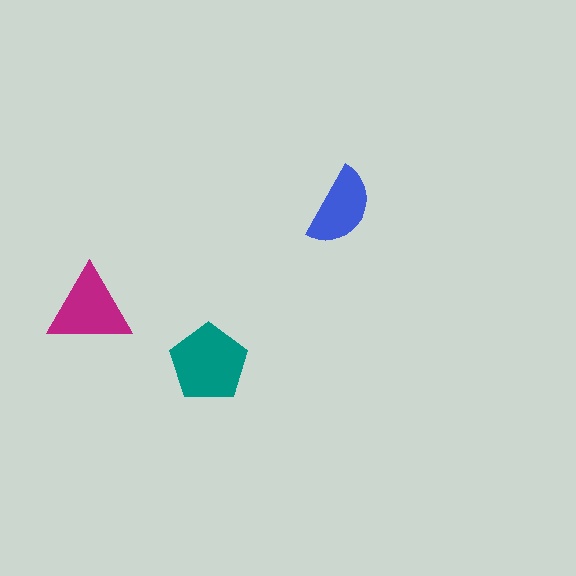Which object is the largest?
The teal pentagon.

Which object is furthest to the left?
The magenta triangle is leftmost.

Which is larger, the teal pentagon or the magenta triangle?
The teal pentagon.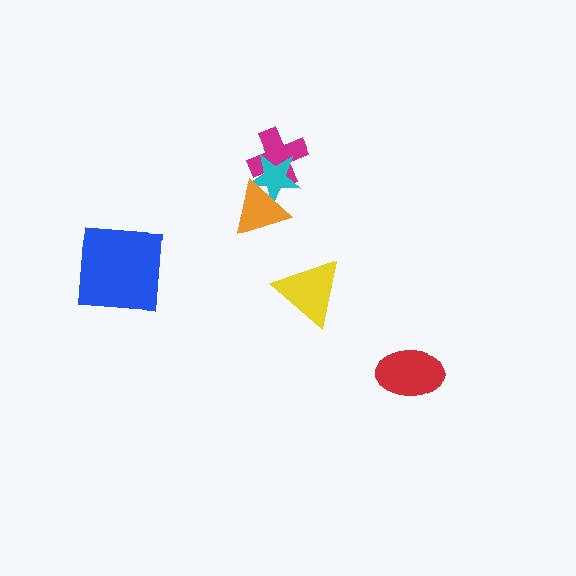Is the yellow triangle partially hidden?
No, no other shape covers it.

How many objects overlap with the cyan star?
2 objects overlap with the cyan star.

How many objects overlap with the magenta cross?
2 objects overlap with the magenta cross.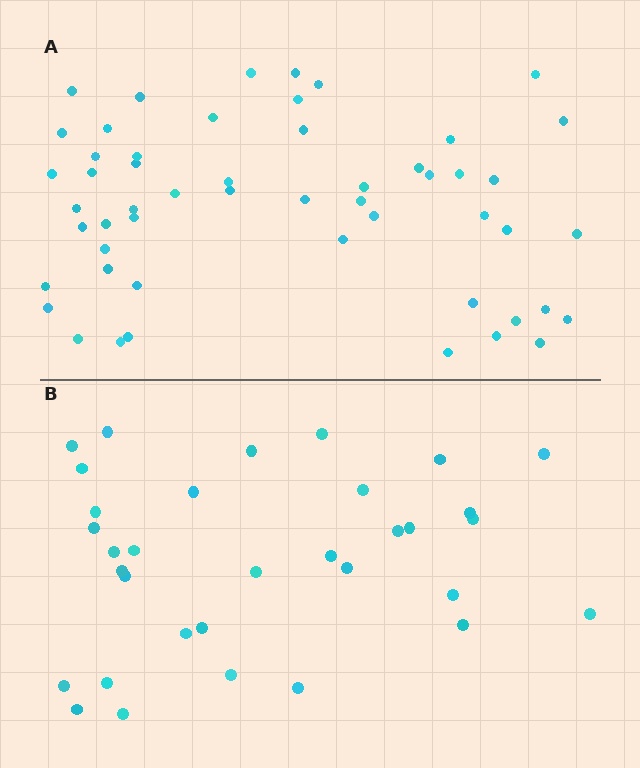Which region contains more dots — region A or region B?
Region A (the top region) has more dots.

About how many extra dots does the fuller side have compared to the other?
Region A has approximately 20 more dots than region B.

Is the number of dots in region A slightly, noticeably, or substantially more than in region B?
Region A has substantially more. The ratio is roughly 1.6 to 1.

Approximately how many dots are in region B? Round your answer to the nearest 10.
About 30 dots. (The exact count is 33, which rounds to 30.)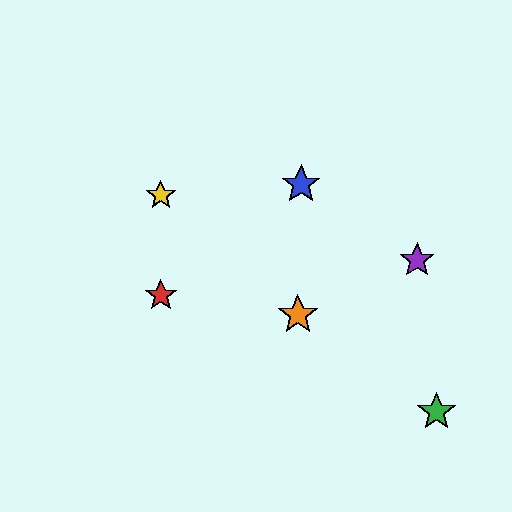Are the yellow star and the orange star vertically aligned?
No, the yellow star is at x≈161 and the orange star is at x≈298.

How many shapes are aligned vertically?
2 shapes (the red star, the yellow star) are aligned vertically.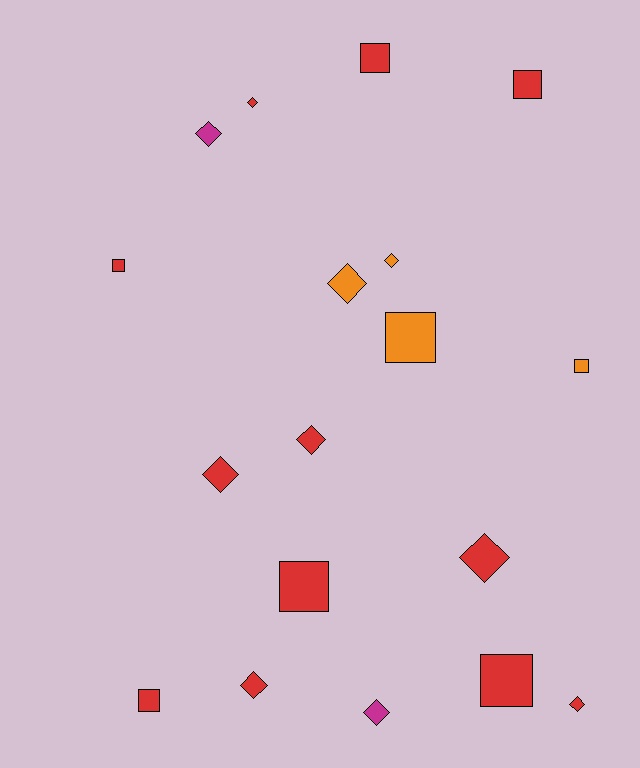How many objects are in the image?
There are 18 objects.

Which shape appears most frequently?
Diamond, with 10 objects.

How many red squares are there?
There are 6 red squares.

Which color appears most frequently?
Red, with 12 objects.